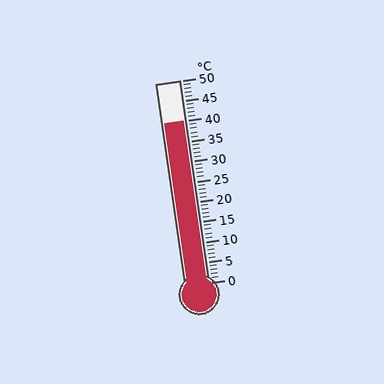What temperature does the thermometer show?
The thermometer shows approximately 40°C.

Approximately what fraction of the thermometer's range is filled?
The thermometer is filled to approximately 80% of its range.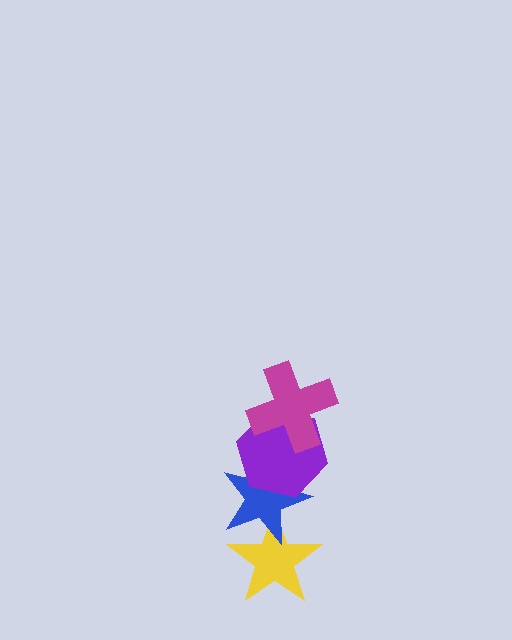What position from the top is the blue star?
The blue star is 3rd from the top.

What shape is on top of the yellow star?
The blue star is on top of the yellow star.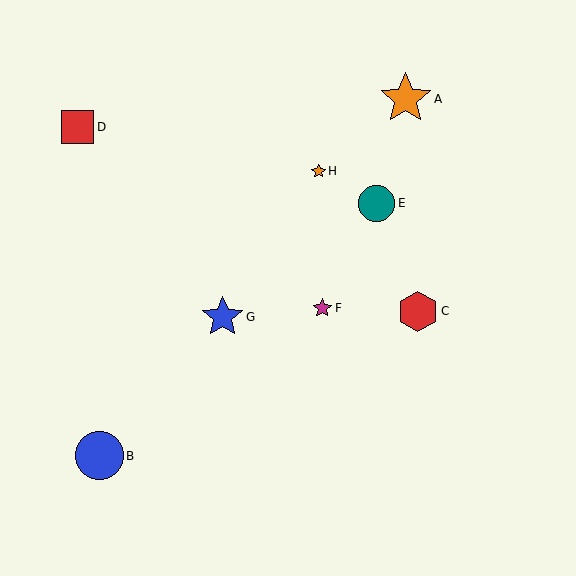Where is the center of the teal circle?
The center of the teal circle is at (377, 203).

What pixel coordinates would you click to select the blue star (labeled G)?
Click at (223, 317) to select the blue star G.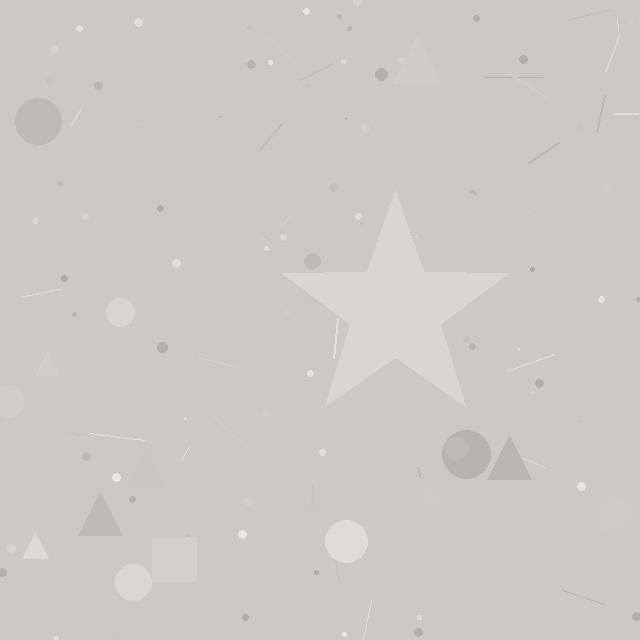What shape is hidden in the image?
A star is hidden in the image.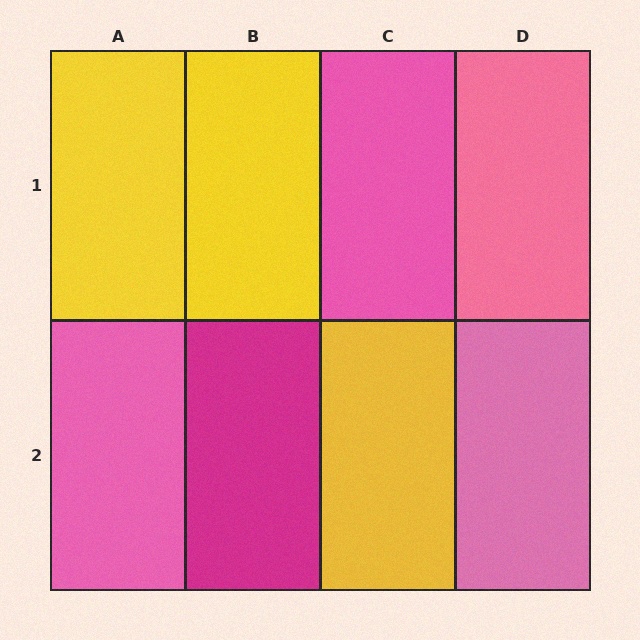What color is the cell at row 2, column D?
Pink.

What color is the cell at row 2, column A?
Pink.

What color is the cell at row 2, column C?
Yellow.